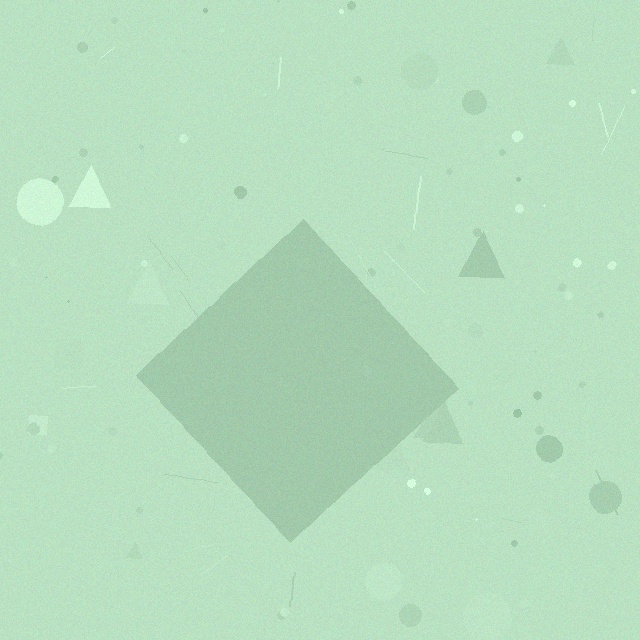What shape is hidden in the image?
A diamond is hidden in the image.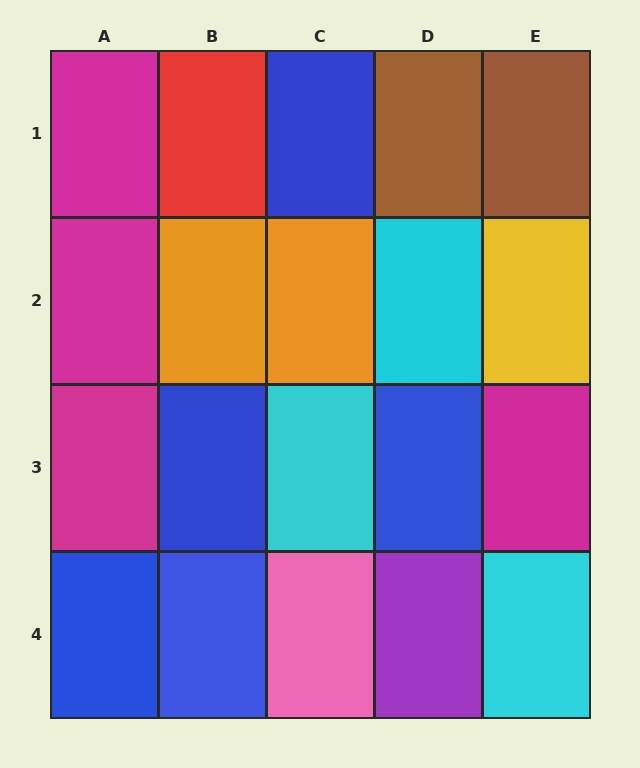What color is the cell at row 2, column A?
Magenta.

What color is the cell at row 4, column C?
Pink.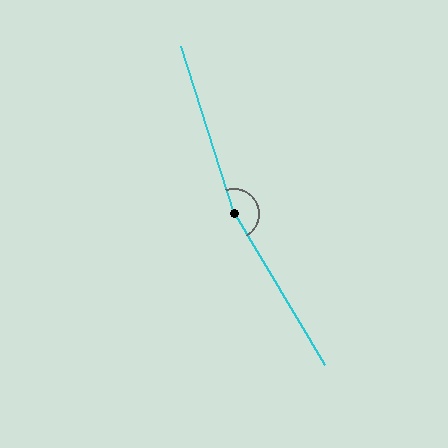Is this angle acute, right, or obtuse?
It is obtuse.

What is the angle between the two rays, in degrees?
Approximately 167 degrees.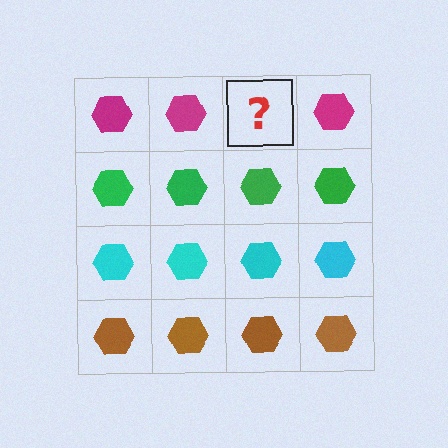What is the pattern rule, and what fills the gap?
The rule is that each row has a consistent color. The gap should be filled with a magenta hexagon.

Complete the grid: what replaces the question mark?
The question mark should be replaced with a magenta hexagon.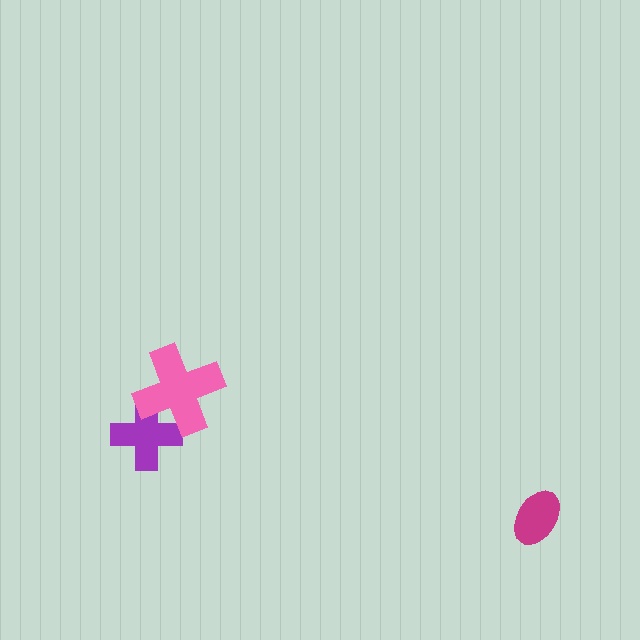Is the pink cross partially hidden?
No, no other shape covers it.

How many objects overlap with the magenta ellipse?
0 objects overlap with the magenta ellipse.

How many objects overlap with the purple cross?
1 object overlaps with the purple cross.